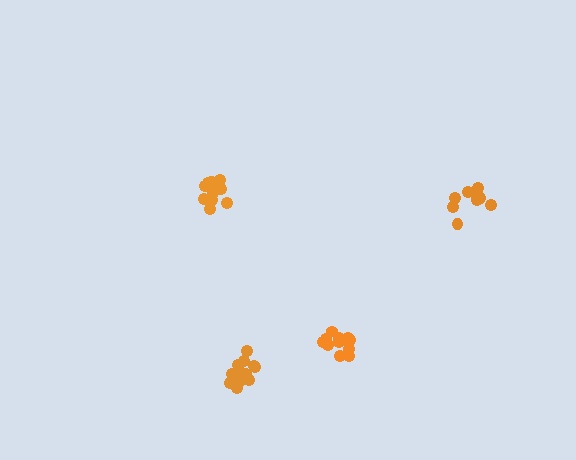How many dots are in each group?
Group 1: 12 dots, Group 2: 11 dots, Group 3: 14 dots, Group 4: 10 dots (47 total).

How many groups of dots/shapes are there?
There are 4 groups.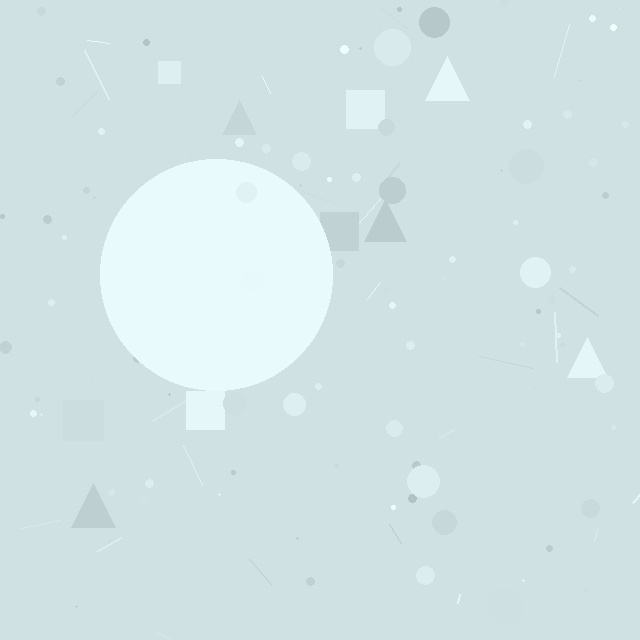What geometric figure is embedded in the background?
A circle is embedded in the background.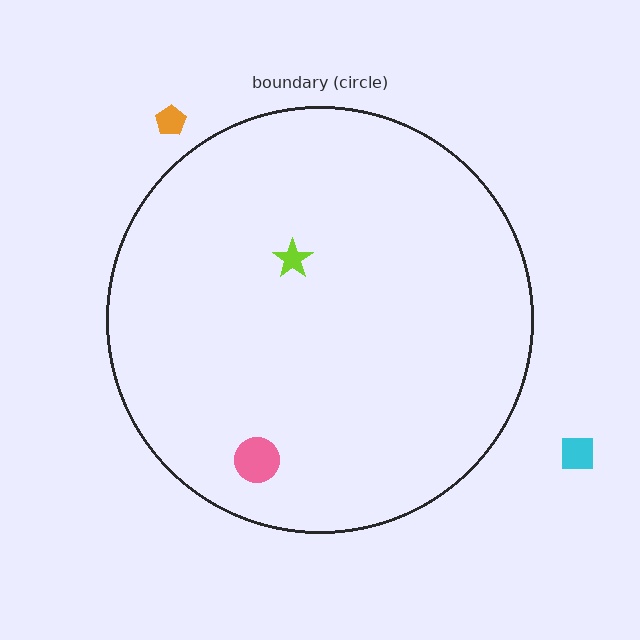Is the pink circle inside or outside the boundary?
Inside.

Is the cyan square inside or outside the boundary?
Outside.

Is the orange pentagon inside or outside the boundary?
Outside.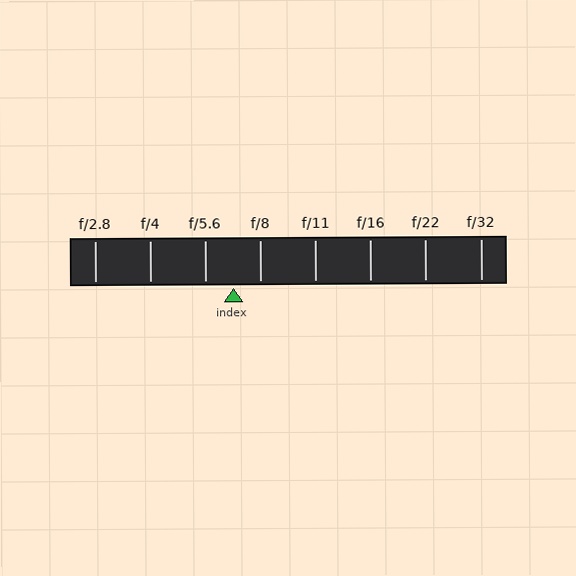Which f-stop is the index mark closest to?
The index mark is closest to f/8.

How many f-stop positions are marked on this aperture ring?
There are 8 f-stop positions marked.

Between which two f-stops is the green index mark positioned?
The index mark is between f/5.6 and f/8.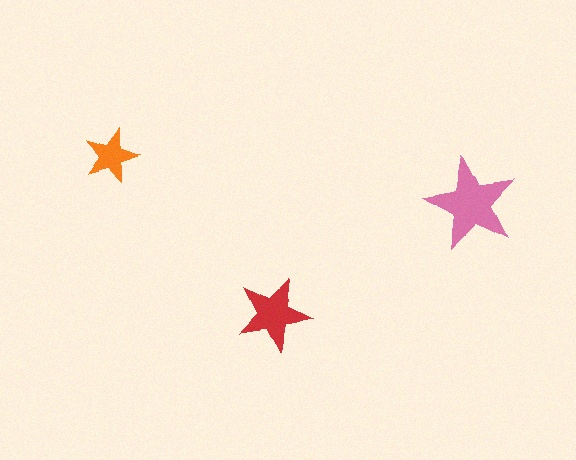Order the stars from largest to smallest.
the pink one, the red one, the orange one.